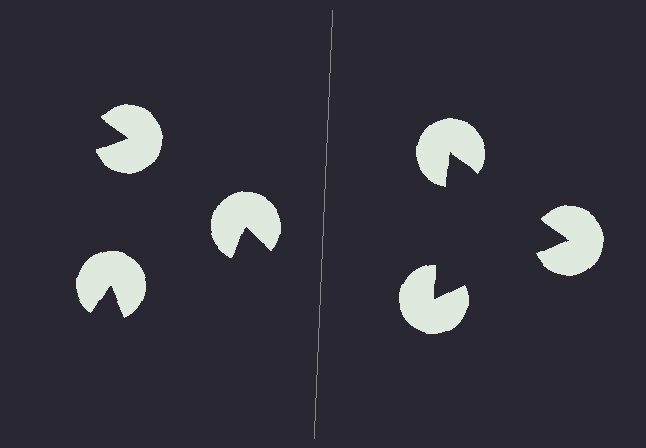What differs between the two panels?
The pac-man discs are positioned identically on both sides; only the wedge orientations differ. On the right they align to a triangle; on the left they are misaligned.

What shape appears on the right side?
An illusory triangle.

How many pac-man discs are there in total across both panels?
6 — 3 on each side.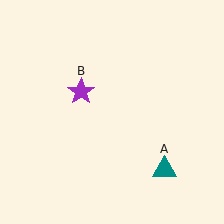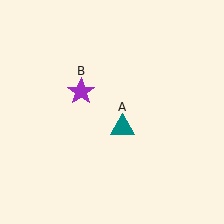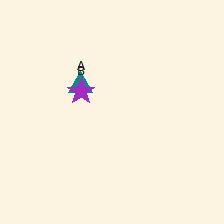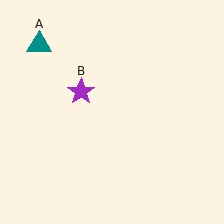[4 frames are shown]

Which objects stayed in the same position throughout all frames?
Purple star (object B) remained stationary.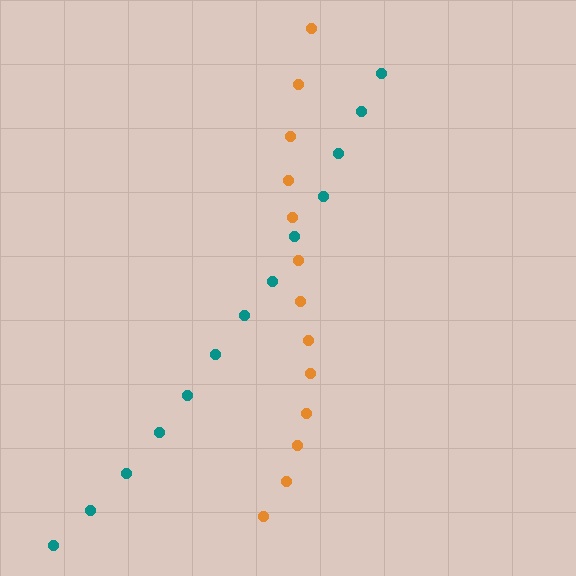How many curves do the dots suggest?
There are 2 distinct paths.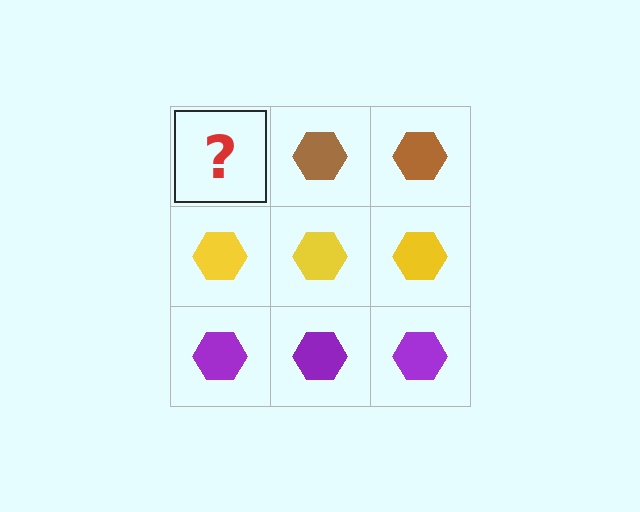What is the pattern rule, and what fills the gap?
The rule is that each row has a consistent color. The gap should be filled with a brown hexagon.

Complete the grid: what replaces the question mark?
The question mark should be replaced with a brown hexagon.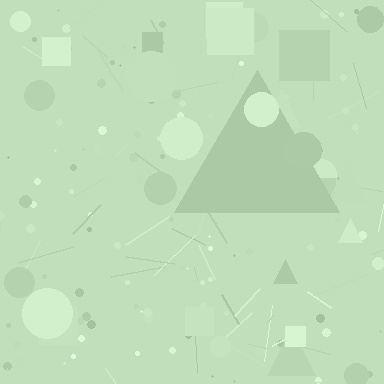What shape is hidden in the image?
A triangle is hidden in the image.